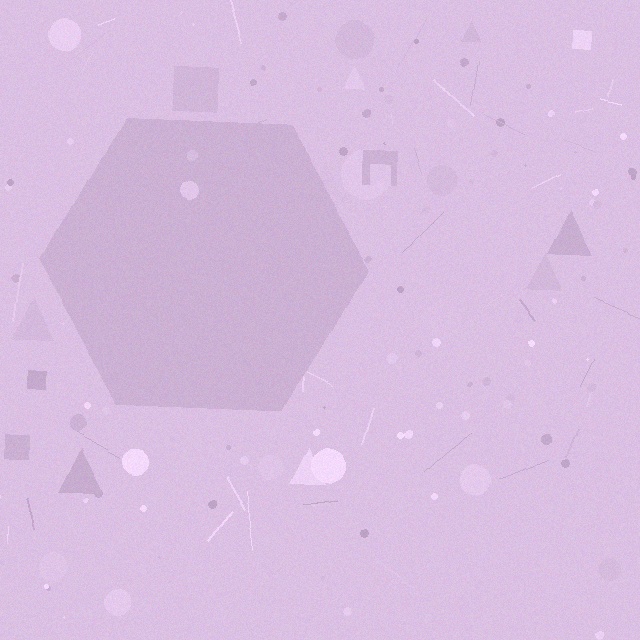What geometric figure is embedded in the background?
A hexagon is embedded in the background.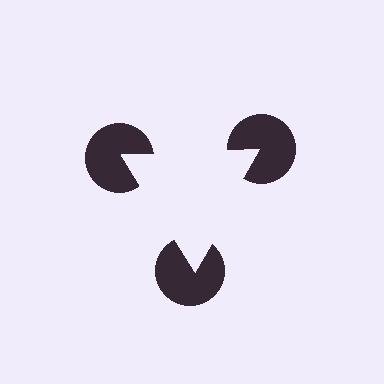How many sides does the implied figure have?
3 sides.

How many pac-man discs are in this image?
There are 3 — one at each vertex of the illusory triangle.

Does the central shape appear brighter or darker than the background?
It typically appears slightly brighter than the background, even though no actual brightness change is drawn.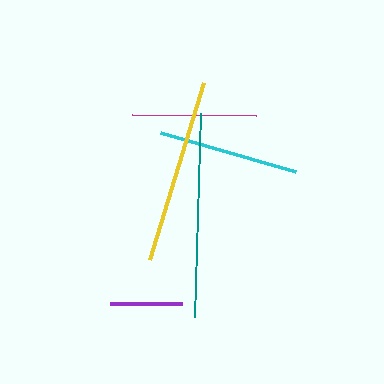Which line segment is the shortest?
The purple line is the shortest at approximately 72 pixels.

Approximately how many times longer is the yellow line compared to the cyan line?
The yellow line is approximately 1.3 times the length of the cyan line.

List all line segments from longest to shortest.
From longest to shortest: teal, yellow, cyan, magenta, purple.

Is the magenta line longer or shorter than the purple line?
The magenta line is longer than the purple line.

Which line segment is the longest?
The teal line is the longest at approximately 204 pixels.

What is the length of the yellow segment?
The yellow segment is approximately 185 pixels long.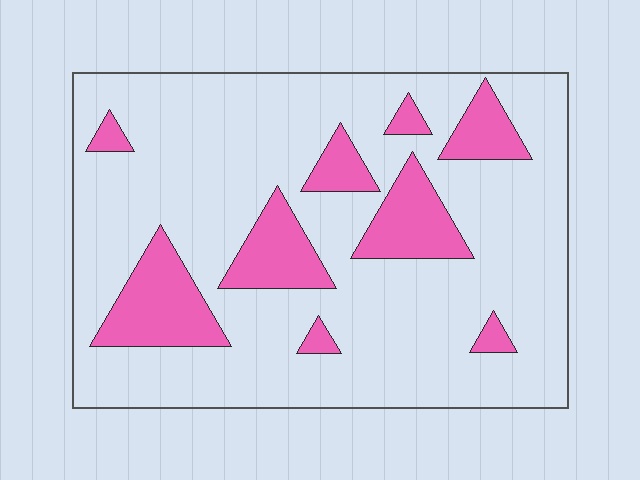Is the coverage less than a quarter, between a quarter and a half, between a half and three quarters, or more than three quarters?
Less than a quarter.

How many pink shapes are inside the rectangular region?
9.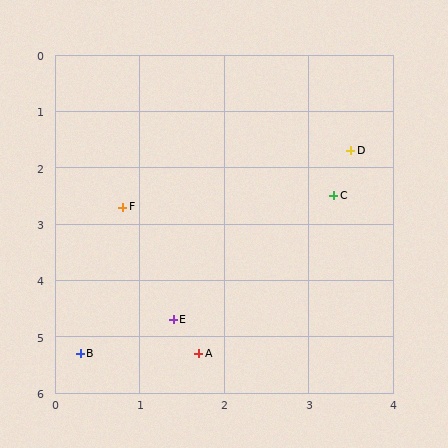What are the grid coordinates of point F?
Point F is at approximately (0.8, 2.7).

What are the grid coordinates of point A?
Point A is at approximately (1.7, 5.3).